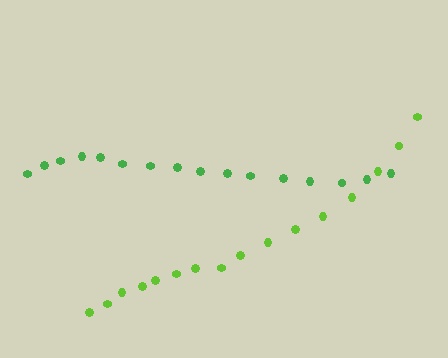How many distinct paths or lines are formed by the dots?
There are 2 distinct paths.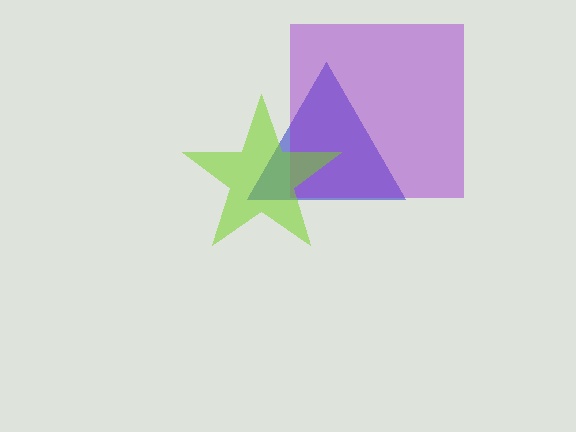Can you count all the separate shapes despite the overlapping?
Yes, there are 3 separate shapes.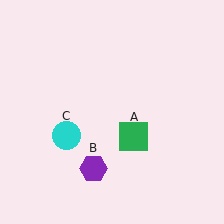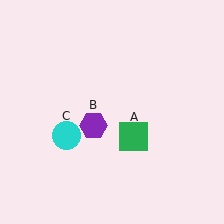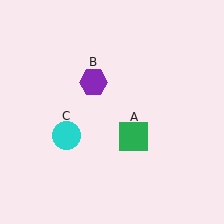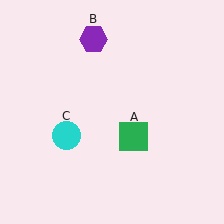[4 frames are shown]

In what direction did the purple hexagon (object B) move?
The purple hexagon (object B) moved up.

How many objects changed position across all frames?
1 object changed position: purple hexagon (object B).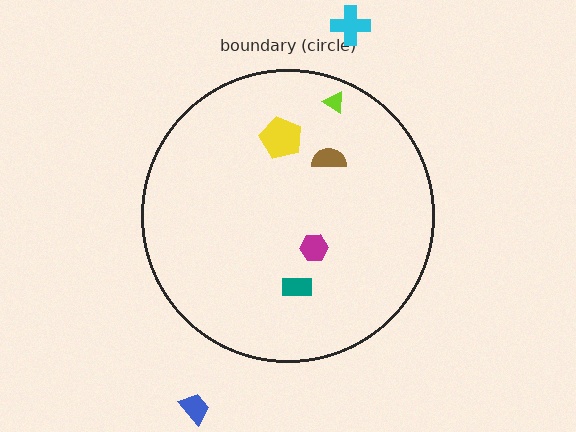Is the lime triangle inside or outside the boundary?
Inside.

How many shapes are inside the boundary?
5 inside, 2 outside.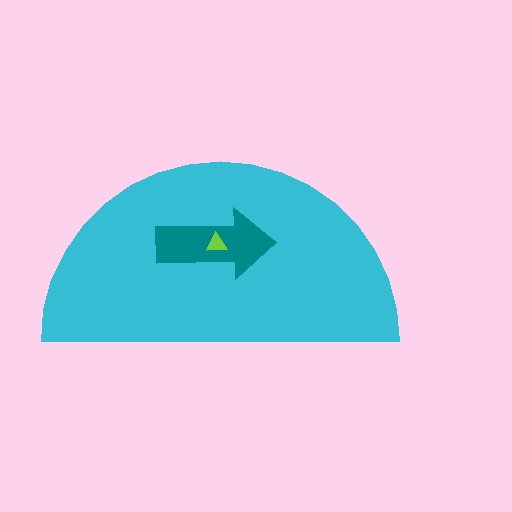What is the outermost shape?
The cyan semicircle.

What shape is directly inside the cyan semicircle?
The teal arrow.